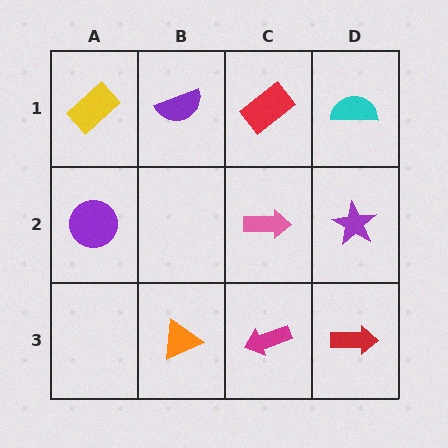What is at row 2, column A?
A purple circle.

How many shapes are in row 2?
3 shapes.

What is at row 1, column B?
A purple semicircle.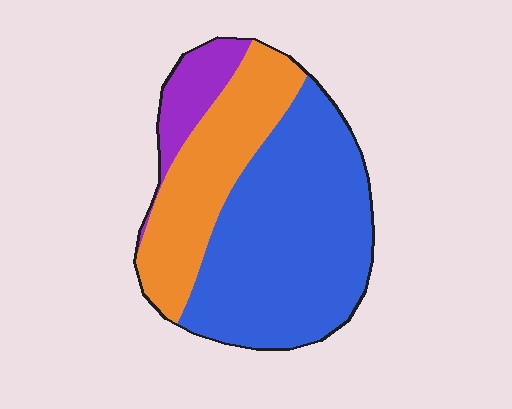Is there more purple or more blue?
Blue.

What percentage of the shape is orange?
Orange covers about 30% of the shape.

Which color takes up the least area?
Purple, at roughly 10%.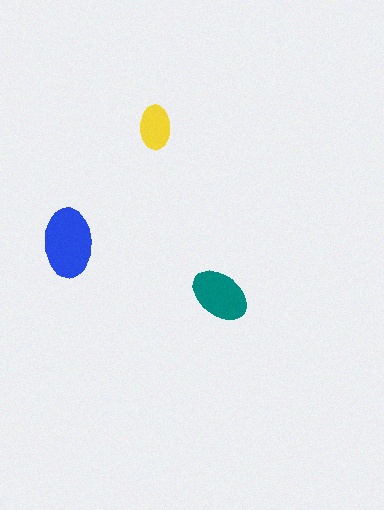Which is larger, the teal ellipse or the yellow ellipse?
The teal one.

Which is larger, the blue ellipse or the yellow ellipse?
The blue one.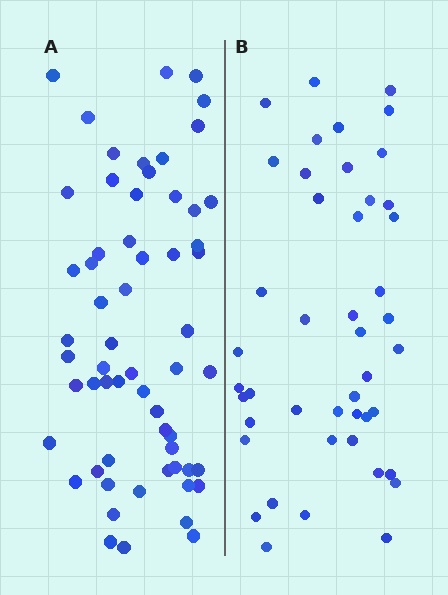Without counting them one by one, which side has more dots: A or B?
Region A (the left region) has more dots.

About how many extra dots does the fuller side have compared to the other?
Region A has approximately 15 more dots than region B.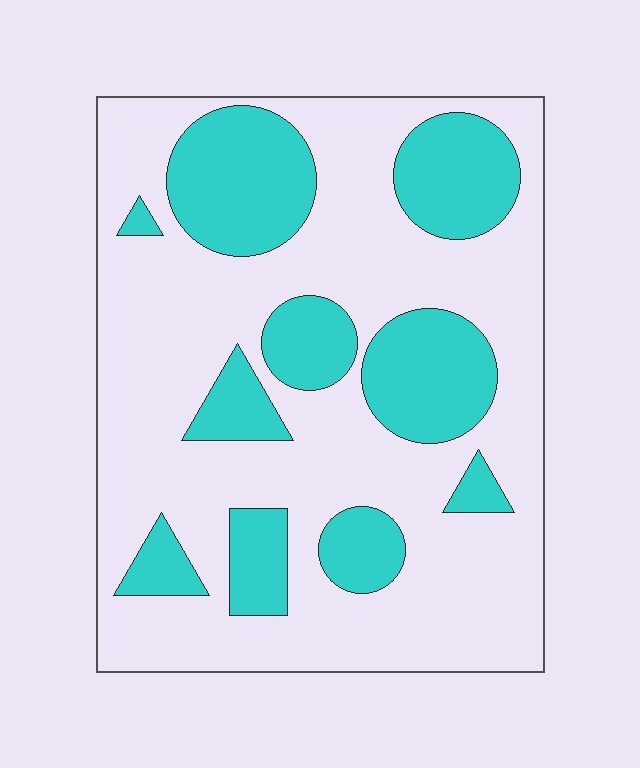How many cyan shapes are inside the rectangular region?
10.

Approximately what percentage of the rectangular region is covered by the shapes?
Approximately 30%.